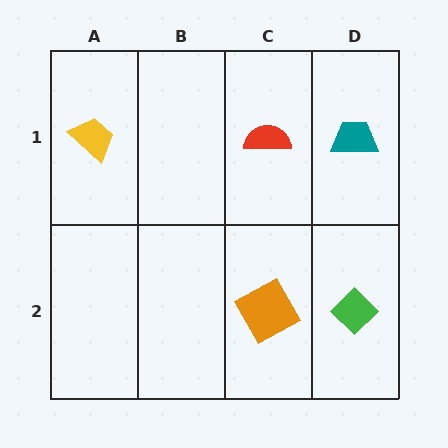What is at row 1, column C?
A red semicircle.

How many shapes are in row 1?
3 shapes.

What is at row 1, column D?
A teal trapezoid.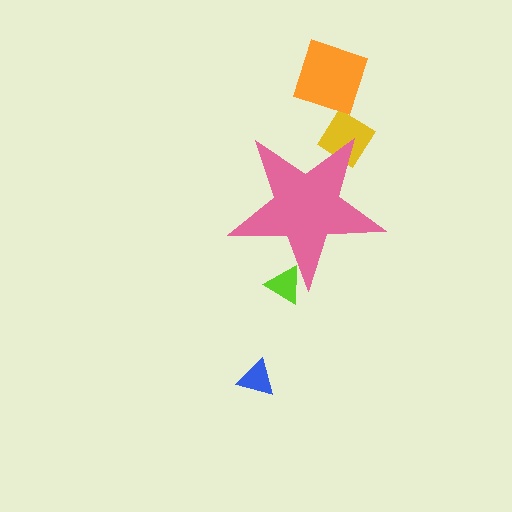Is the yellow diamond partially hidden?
Yes, the yellow diamond is partially hidden behind the pink star.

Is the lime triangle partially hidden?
Yes, the lime triangle is partially hidden behind the pink star.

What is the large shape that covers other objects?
A pink star.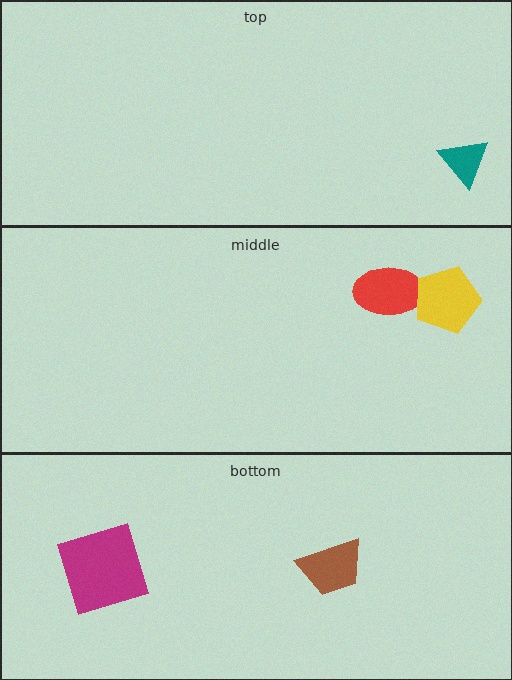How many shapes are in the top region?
1.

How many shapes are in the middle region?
2.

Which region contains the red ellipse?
The middle region.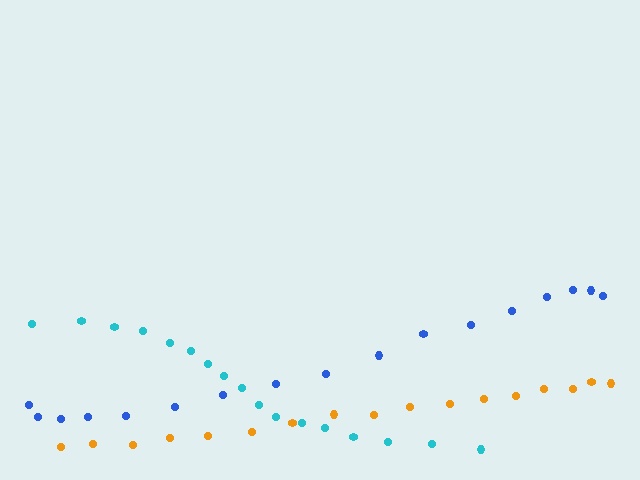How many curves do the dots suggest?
There are 3 distinct paths.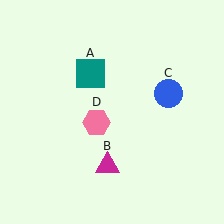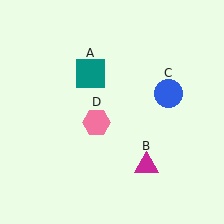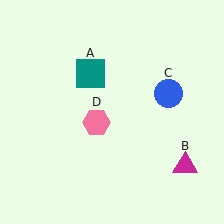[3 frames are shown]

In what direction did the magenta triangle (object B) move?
The magenta triangle (object B) moved right.